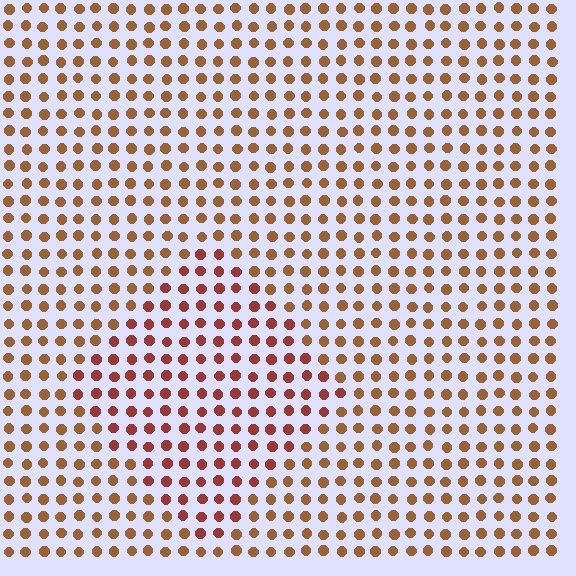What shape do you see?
I see a diamond.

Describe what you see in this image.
The image is filled with small brown elements in a uniform arrangement. A diamond-shaped region is visible where the elements are tinted to a slightly different hue, forming a subtle color boundary.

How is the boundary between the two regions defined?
The boundary is defined purely by a slight shift in hue (about 25 degrees). Spacing, size, and orientation are identical on both sides.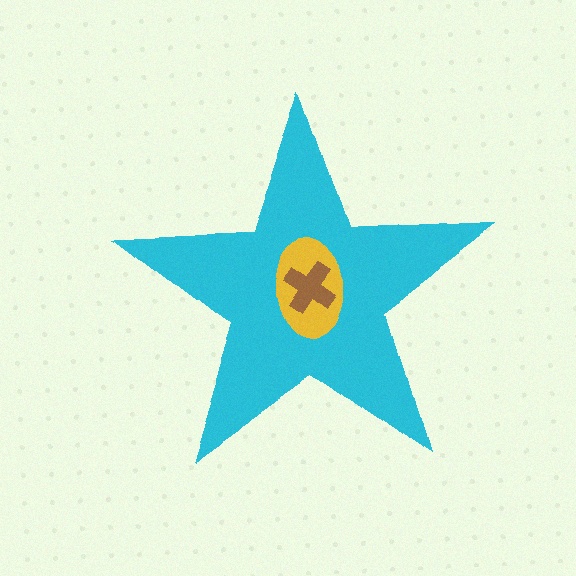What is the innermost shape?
The brown cross.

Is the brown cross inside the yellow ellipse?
Yes.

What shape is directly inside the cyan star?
The yellow ellipse.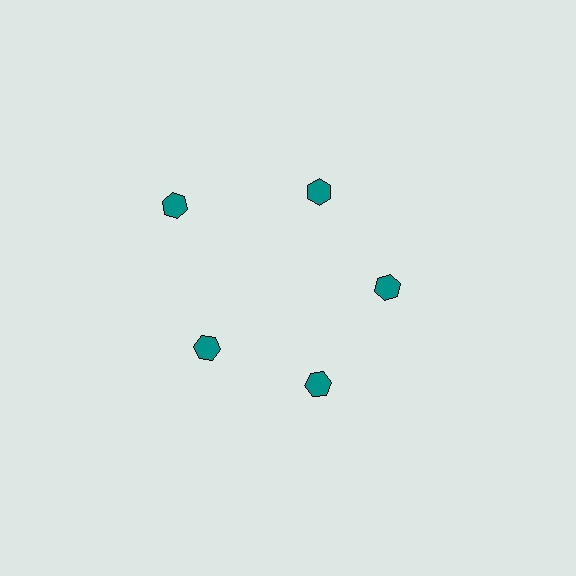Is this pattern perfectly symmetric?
No. The 5 teal hexagons are arranged in a ring, but one element near the 10 o'clock position is pushed outward from the center, breaking the 5-fold rotational symmetry.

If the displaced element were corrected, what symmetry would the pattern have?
It would have 5-fold rotational symmetry — the pattern would map onto itself every 72 degrees.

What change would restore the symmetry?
The symmetry would be restored by moving it inward, back onto the ring so that all 5 hexagons sit at equal angles and equal distance from the center.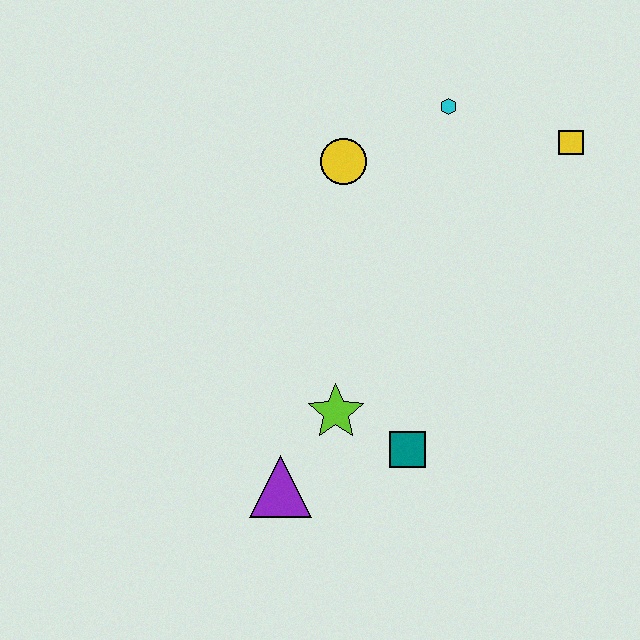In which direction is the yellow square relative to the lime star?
The yellow square is above the lime star.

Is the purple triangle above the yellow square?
No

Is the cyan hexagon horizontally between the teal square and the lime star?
No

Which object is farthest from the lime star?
The yellow square is farthest from the lime star.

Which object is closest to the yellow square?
The cyan hexagon is closest to the yellow square.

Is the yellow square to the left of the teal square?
No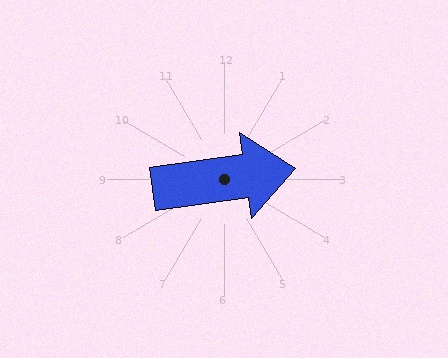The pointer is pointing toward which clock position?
Roughly 3 o'clock.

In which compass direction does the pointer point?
East.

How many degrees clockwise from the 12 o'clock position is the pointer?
Approximately 82 degrees.